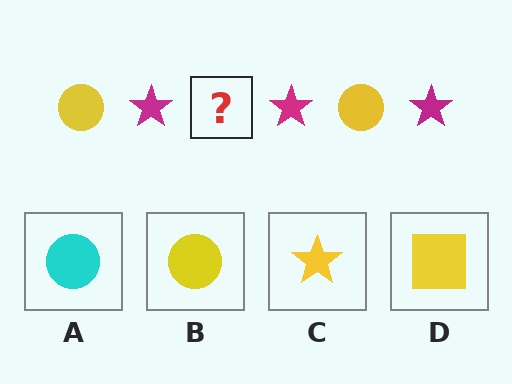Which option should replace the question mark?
Option B.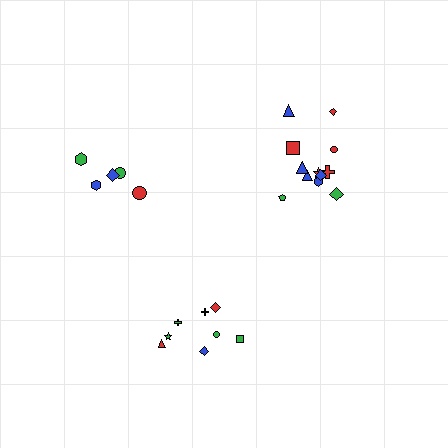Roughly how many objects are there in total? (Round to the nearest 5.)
Roughly 25 objects in total.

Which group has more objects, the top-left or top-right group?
The top-right group.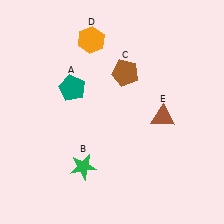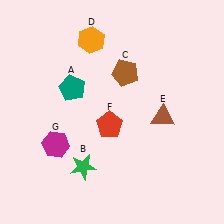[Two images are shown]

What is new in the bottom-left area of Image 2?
A red pentagon (F) was added in the bottom-left area of Image 2.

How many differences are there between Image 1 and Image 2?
There are 2 differences between the two images.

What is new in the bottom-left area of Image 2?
A magenta hexagon (G) was added in the bottom-left area of Image 2.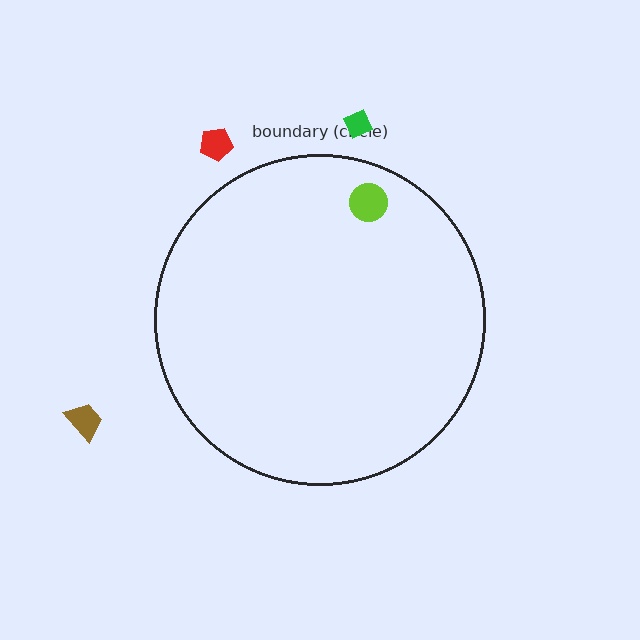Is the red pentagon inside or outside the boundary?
Outside.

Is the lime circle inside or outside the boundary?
Inside.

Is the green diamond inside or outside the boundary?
Outside.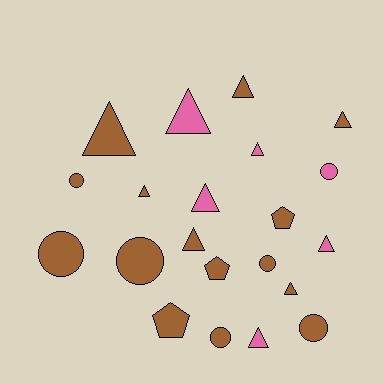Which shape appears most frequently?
Triangle, with 11 objects.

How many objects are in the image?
There are 21 objects.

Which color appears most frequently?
Brown, with 15 objects.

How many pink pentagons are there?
There are no pink pentagons.